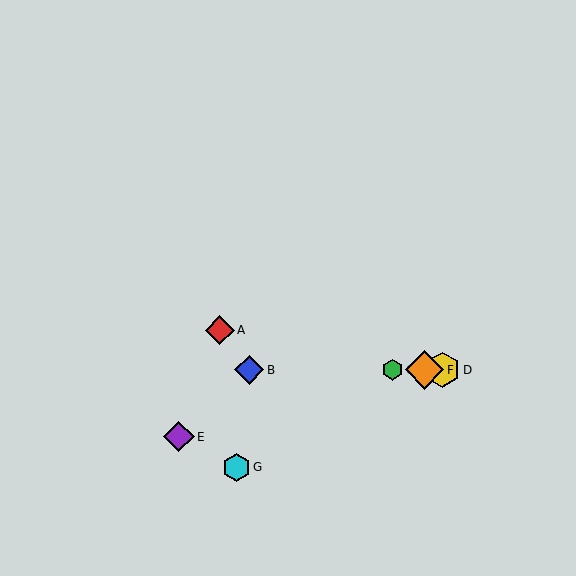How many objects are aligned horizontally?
4 objects (B, C, D, F) are aligned horizontally.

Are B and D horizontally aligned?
Yes, both are at y≈370.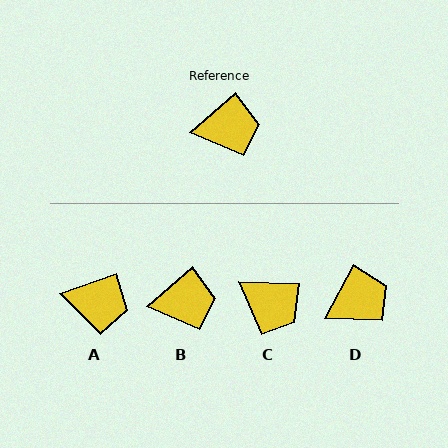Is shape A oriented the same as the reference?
No, it is off by about 21 degrees.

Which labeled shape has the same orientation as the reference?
B.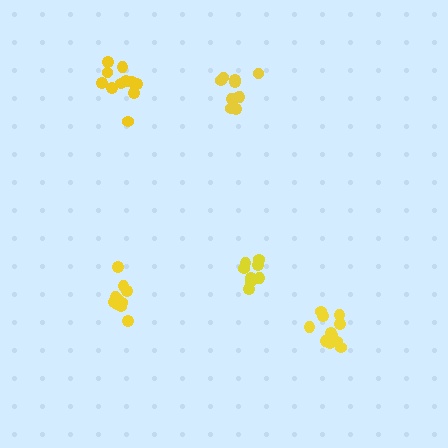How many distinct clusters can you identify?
There are 5 distinct clusters.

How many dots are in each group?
Group 1: 10 dots, Group 2: 8 dots, Group 3: 10 dots, Group 4: 11 dots, Group 5: 12 dots (51 total).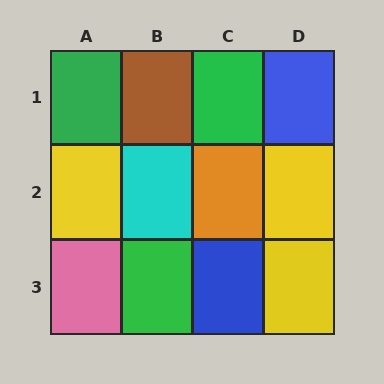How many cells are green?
3 cells are green.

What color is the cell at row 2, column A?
Yellow.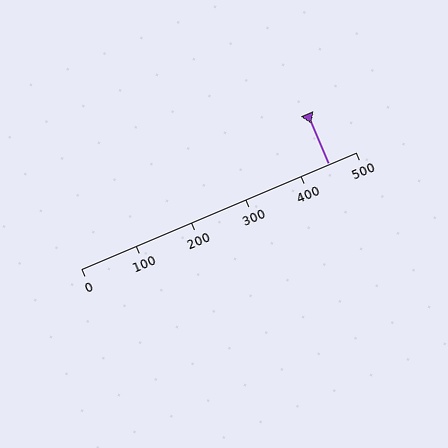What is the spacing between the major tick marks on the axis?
The major ticks are spaced 100 apart.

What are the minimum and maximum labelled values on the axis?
The axis runs from 0 to 500.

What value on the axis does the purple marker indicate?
The marker indicates approximately 450.